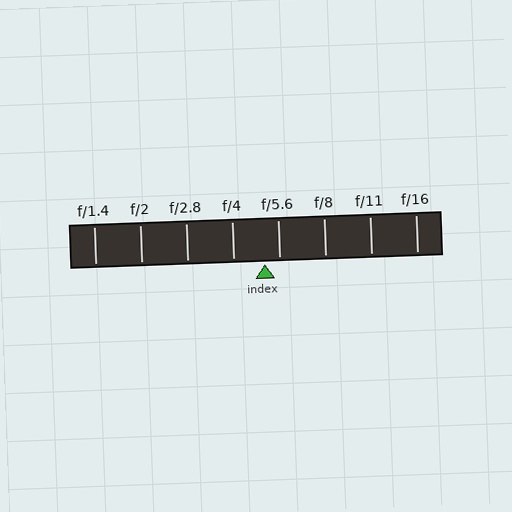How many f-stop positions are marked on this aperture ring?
There are 8 f-stop positions marked.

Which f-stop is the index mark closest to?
The index mark is closest to f/5.6.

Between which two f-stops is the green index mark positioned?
The index mark is between f/4 and f/5.6.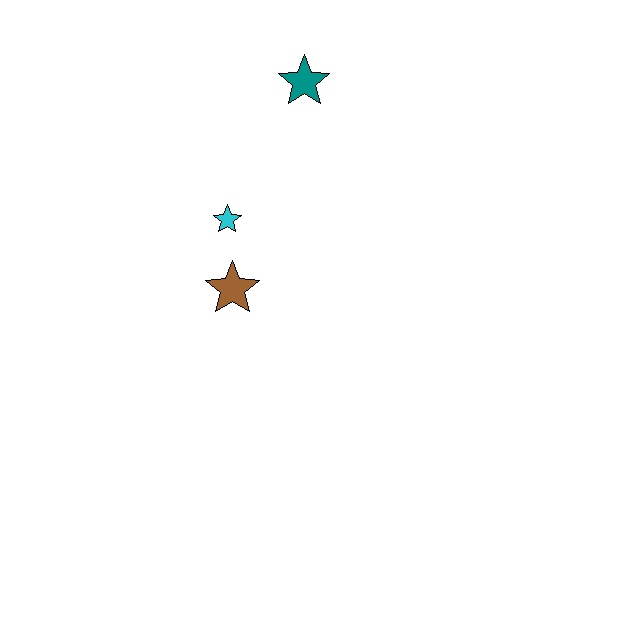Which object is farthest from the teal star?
The brown star is farthest from the teal star.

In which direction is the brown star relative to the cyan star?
The brown star is below the cyan star.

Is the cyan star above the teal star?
No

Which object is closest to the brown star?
The cyan star is closest to the brown star.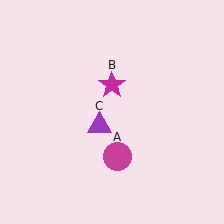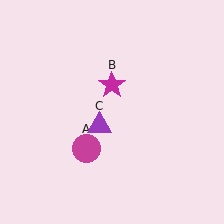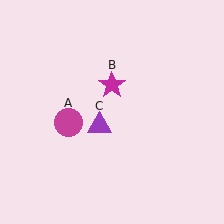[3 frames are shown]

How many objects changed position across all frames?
1 object changed position: magenta circle (object A).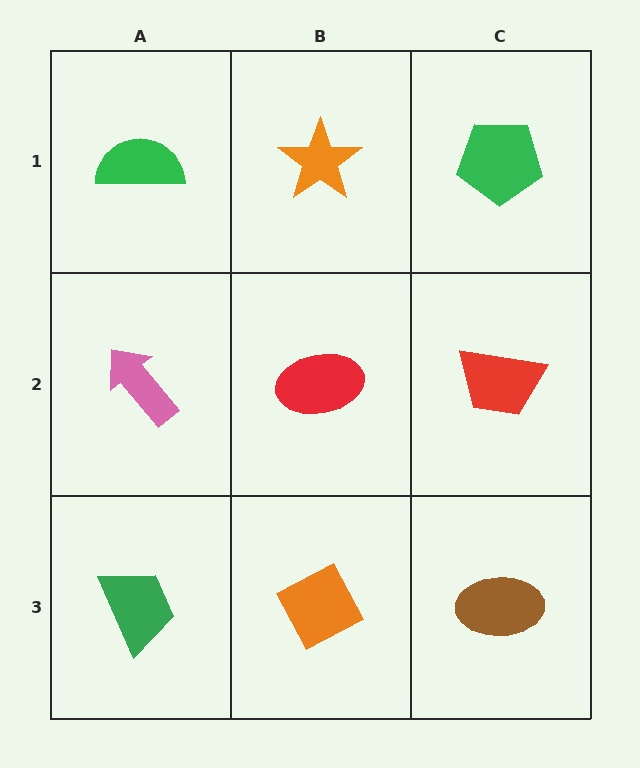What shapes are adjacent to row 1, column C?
A red trapezoid (row 2, column C), an orange star (row 1, column B).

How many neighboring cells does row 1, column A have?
2.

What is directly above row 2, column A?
A green semicircle.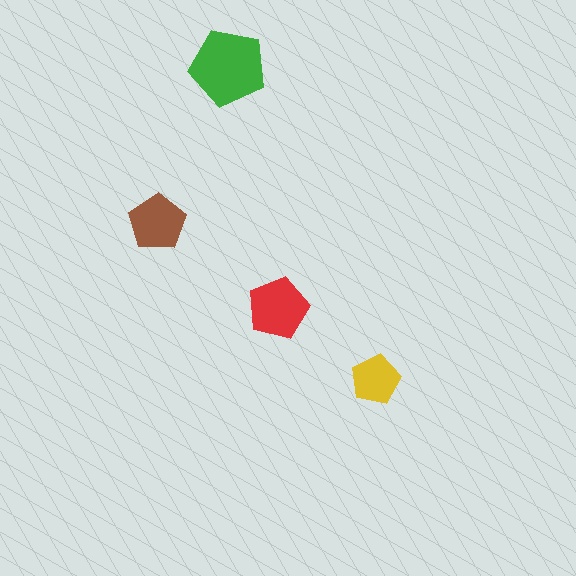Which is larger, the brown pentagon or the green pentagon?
The green one.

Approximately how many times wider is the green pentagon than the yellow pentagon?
About 1.5 times wider.